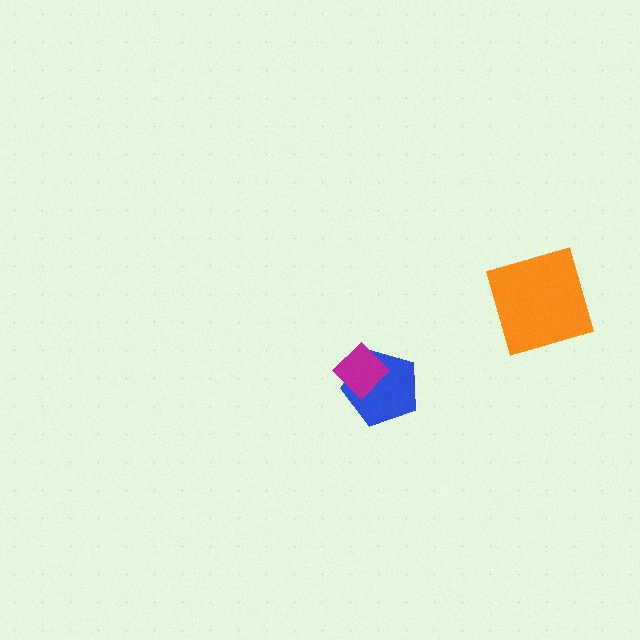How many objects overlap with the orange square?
0 objects overlap with the orange square.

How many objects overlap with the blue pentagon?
1 object overlaps with the blue pentagon.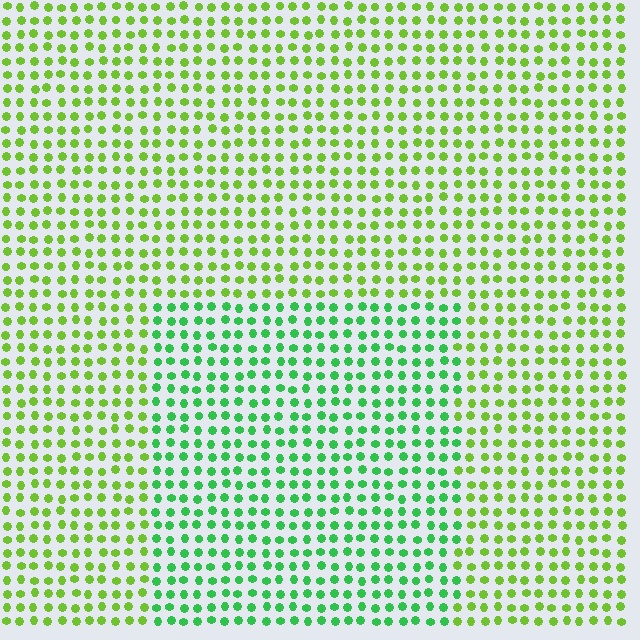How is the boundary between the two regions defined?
The boundary is defined purely by a slight shift in hue (about 38 degrees). Spacing, size, and orientation are identical on both sides.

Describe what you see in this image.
The image is filled with small lime elements in a uniform arrangement. A rectangle-shaped region is visible where the elements are tinted to a slightly different hue, forming a subtle color boundary.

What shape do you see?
I see a rectangle.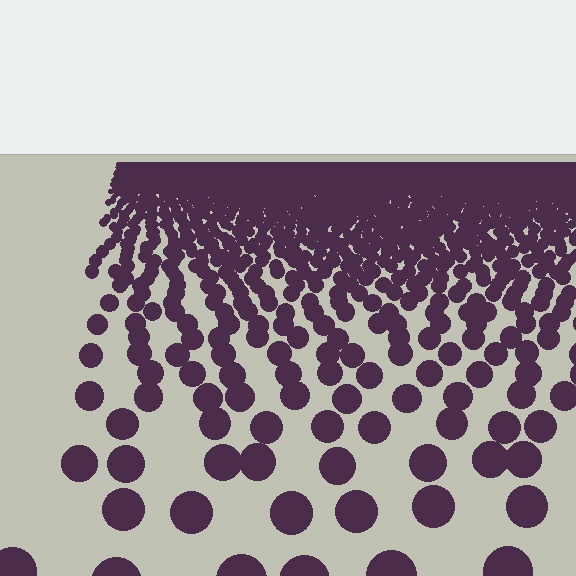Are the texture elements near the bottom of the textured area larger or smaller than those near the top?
Larger. Near the bottom, elements are closer to the viewer and appear at a bigger on-screen size.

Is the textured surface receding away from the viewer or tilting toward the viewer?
The surface is receding away from the viewer. Texture elements get smaller and denser toward the top.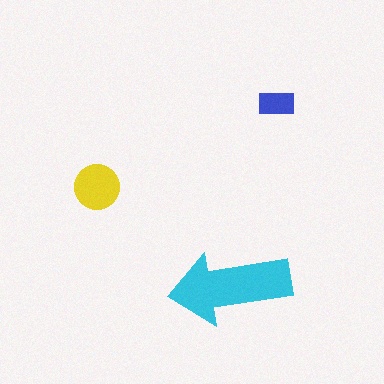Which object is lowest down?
The cyan arrow is bottommost.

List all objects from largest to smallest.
The cyan arrow, the yellow circle, the blue rectangle.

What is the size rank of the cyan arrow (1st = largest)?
1st.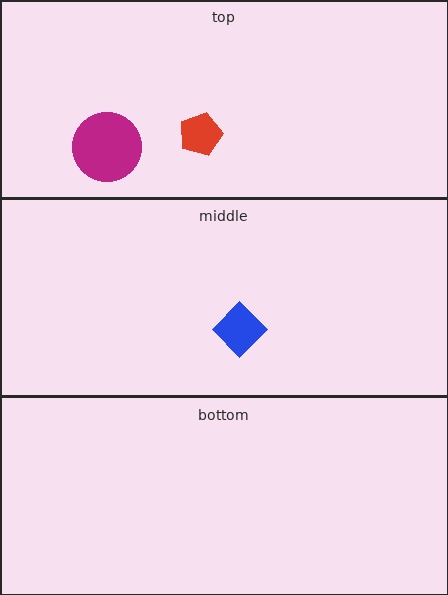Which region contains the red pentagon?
The top region.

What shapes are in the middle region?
The blue diamond.